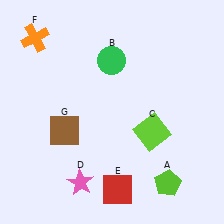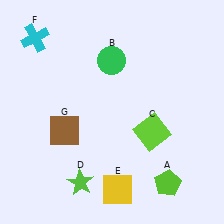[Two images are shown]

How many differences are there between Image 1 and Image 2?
There are 3 differences between the two images.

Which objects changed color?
D changed from pink to lime. E changed from red to yellow. F changed from orange to cyan.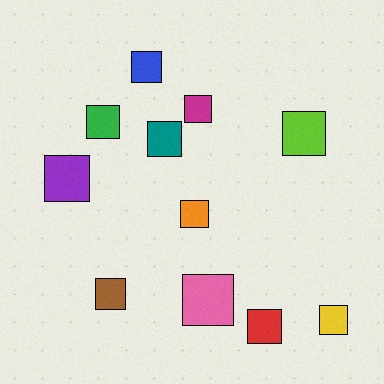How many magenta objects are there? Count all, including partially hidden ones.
There is 1 magenta object.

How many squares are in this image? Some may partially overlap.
There are 11 squares.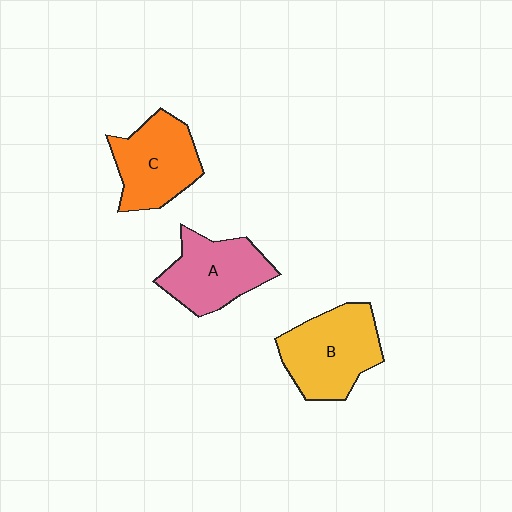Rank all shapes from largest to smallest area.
From largest to smallest: B (yellow), C (orange), A (pink).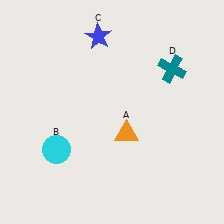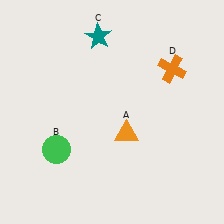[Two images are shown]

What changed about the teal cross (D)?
In Image 1, D is teal. In Image 2, it changed to orange.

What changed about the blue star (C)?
In Image 1, C is blue. In Image 2, it changed to teal.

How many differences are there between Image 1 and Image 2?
There are 3 differences between the two images.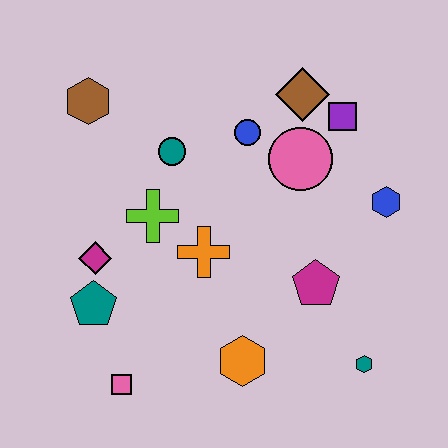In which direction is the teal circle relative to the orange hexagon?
The teal circle is above the orange hexagon.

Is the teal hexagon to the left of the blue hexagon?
Yes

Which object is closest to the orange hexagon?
The magenta pentagon is closest to the orange hexagon.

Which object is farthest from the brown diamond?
The pink square is farthest from the brown diamond.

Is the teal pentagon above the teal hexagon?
Yes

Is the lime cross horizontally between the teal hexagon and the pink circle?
No